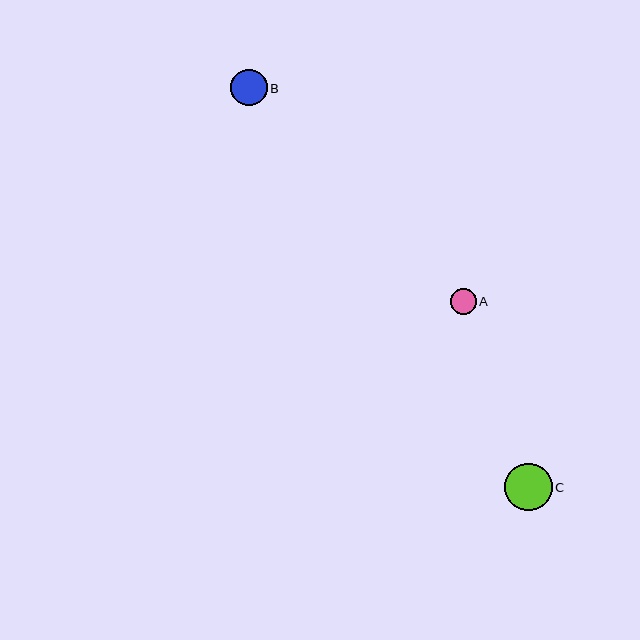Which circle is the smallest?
Circle A is the smallest with a size of approximately 26 pixels.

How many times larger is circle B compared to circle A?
Circle B is approximately 1.4 times the size of circle A.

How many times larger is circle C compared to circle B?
Circle C is approximately 1.3 times the size of circle B.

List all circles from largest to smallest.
From largest to smallest: C, B, A.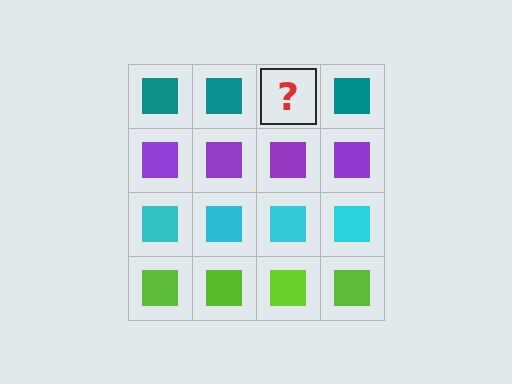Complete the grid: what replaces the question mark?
The question mark should be replaced with a teal square.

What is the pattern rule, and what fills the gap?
The rule is that each row has a consistent color. The gap should be filled with a teal square.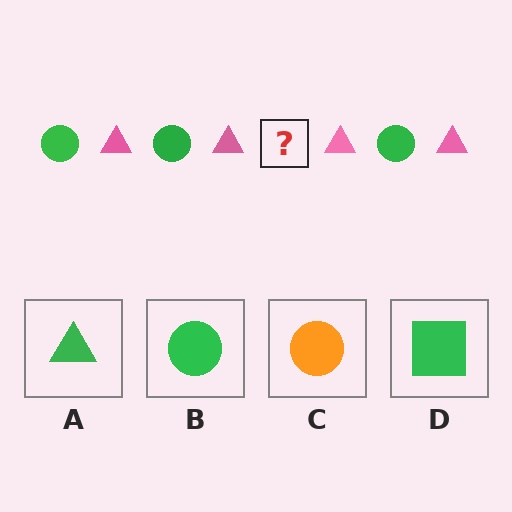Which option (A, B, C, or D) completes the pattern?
B.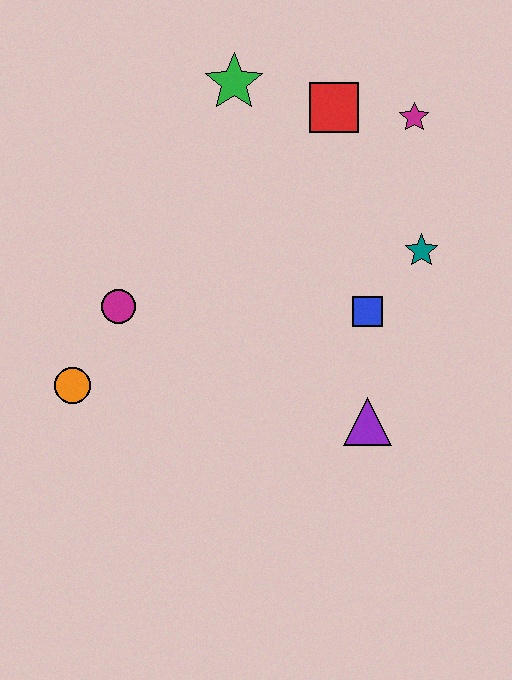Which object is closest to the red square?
The magenta star is closest to the red square.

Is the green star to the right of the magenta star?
No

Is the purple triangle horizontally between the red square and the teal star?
Yes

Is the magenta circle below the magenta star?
Yes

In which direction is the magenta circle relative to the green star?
The magenta circle is below the green star.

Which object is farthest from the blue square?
The orange circle is farthest from the blue square.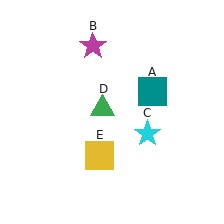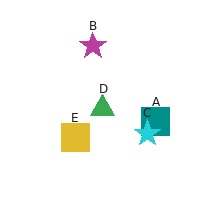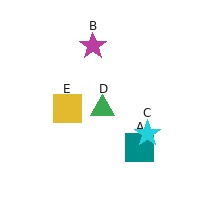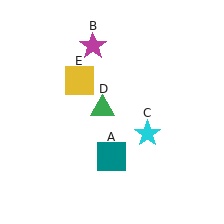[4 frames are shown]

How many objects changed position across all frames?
2 objects changed position: teal square (object A), yellow square (object E).